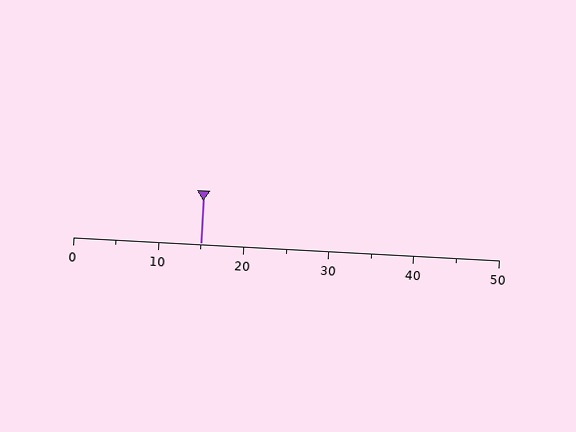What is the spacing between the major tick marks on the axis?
The major ticks are spaced 10 apart.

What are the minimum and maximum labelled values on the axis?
The axis runs from 0 to 50.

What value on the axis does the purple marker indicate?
The marker indicates approximately 15.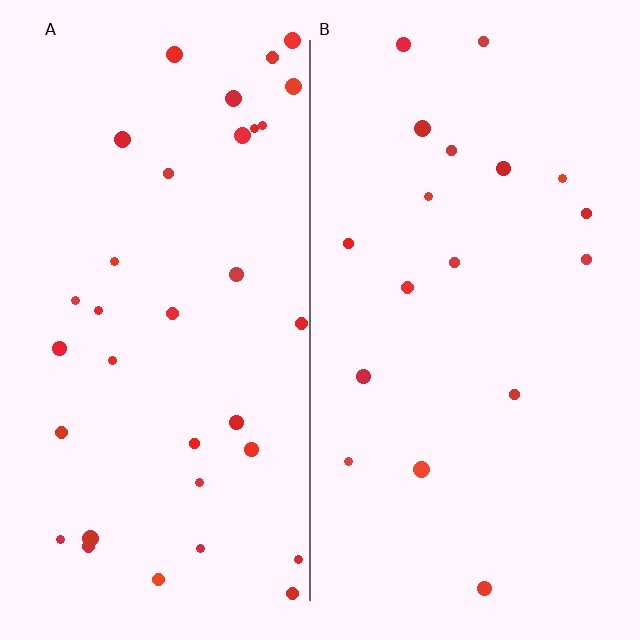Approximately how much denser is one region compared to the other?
Approximately 1.9× — region A over region B.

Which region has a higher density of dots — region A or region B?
A (the left).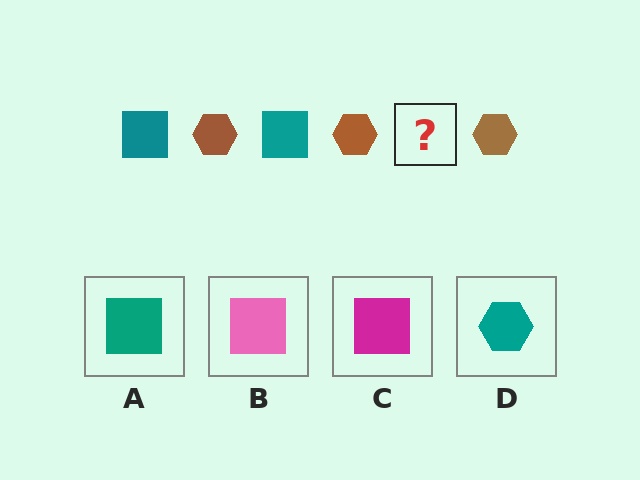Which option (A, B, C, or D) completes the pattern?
A.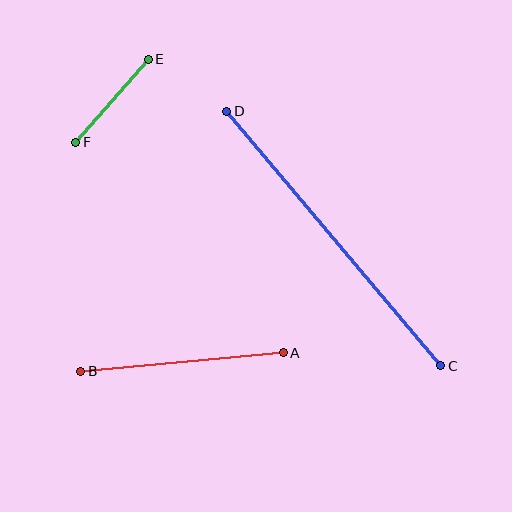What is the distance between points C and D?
The distance is approximately 332 pixels.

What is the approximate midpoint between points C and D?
The midpoint is at approximately (334, 238) pixels.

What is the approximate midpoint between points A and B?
The midpoint is at approximately (182, 362) pixels.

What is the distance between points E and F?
The distance is approximately 110 pixels.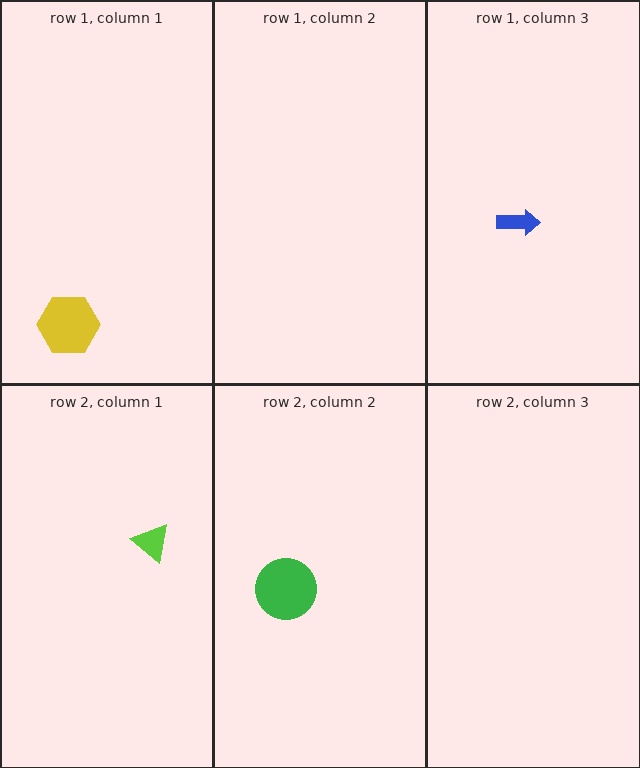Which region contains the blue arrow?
The row 1, column 3 region.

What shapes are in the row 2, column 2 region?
The green circle.